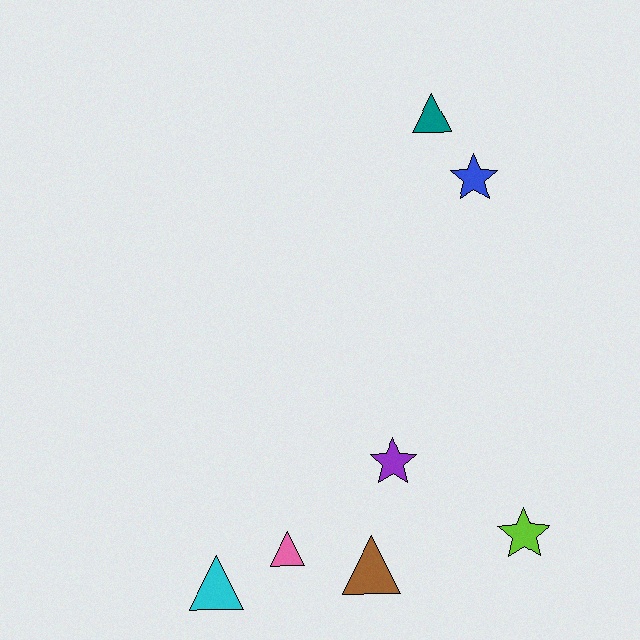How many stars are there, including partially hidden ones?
There are 3 stars.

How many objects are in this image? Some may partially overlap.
There are 7 objects.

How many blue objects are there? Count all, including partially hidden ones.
There is 1 blue object.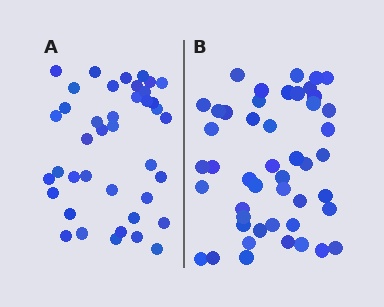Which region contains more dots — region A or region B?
Region B (the right region) has more dots.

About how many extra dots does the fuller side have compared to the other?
Region B has roughly 8 or so more dots than region A.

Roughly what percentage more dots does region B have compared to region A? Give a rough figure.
About 20% more.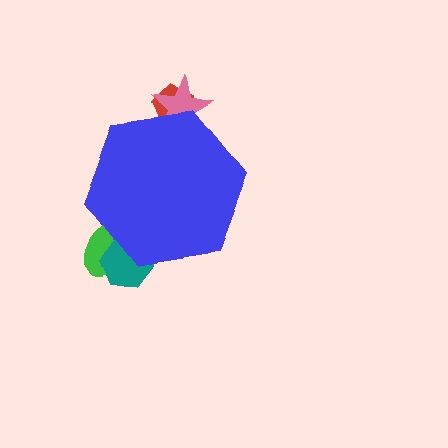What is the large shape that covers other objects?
A blue hexagon.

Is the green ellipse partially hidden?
Yes, the green ellipse is partially hidden behind the blue hexagon.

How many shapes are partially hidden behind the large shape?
4 shapes are partially hidden.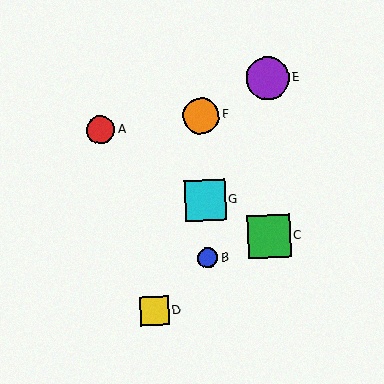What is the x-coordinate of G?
Object G is at x≈205.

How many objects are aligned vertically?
3 objects (B, F, G) are aligned vertically.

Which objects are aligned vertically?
Objects B, F, G are aligned vertically.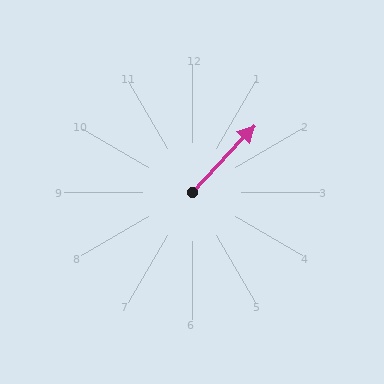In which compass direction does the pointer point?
Northeast.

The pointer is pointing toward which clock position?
Roughly 1 o'clock.